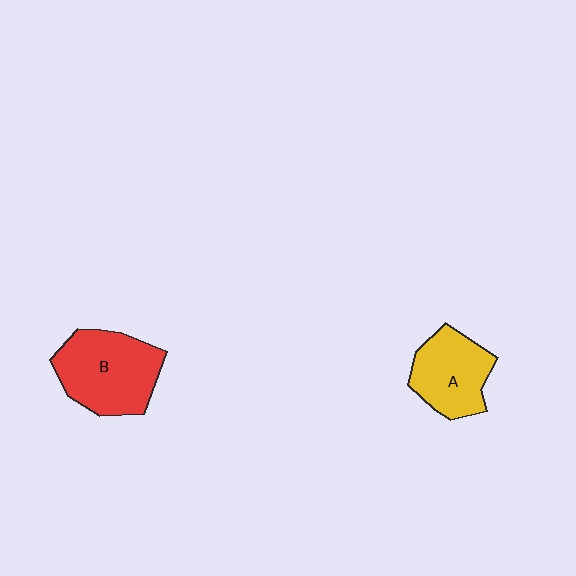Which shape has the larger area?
Shape B (red).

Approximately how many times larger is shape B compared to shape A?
Approximately 1.3 times.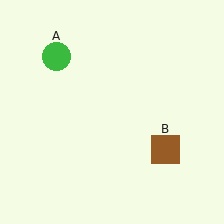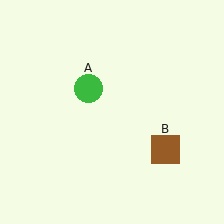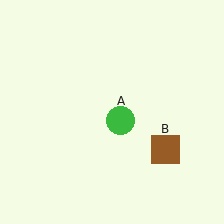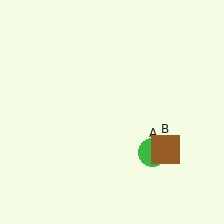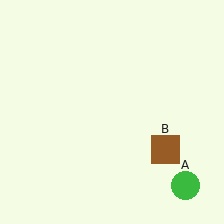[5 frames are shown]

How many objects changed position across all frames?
1 object changed position: green circle (object A).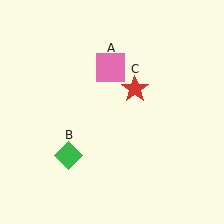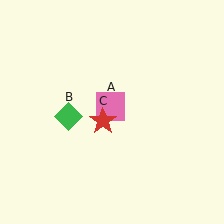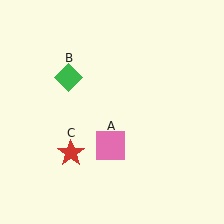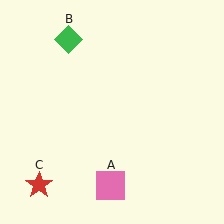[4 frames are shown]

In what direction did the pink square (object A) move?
The pink square (object A) moved down.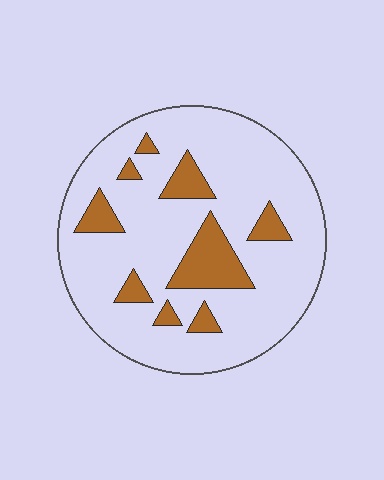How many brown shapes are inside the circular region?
9.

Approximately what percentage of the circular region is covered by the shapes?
Approximately 15%.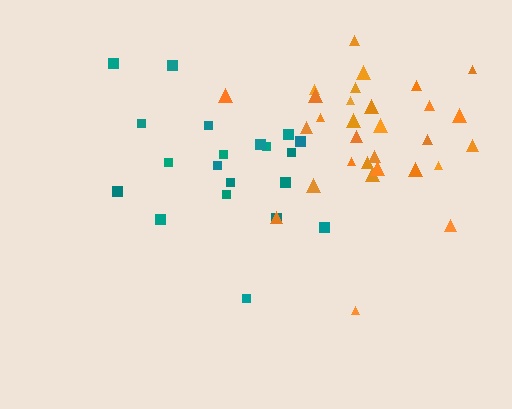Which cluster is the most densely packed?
Orange.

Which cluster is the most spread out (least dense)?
Teal.